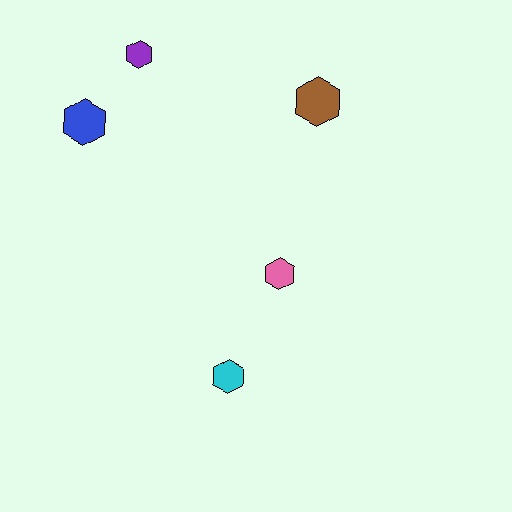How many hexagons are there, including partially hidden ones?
There are 5 hexagons.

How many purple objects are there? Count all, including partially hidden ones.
There is 1 purple object.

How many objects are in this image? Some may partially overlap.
There are 5 objects.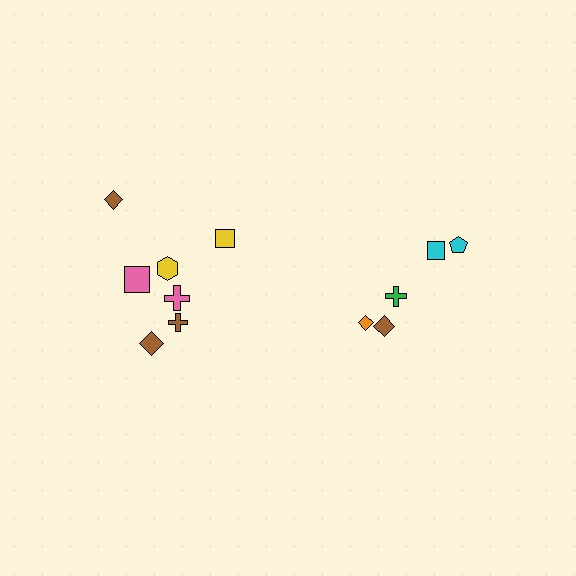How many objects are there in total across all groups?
There are 12 objects.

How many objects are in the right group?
There are 5 objects.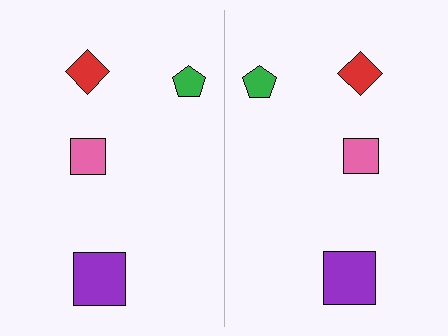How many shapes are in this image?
There are 8 shapes in this image.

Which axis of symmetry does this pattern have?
The pattern has a vertical axis of symmetry running through the center of the image.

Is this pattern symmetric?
Yes, this pattern has bilateral (reflection) symmetry.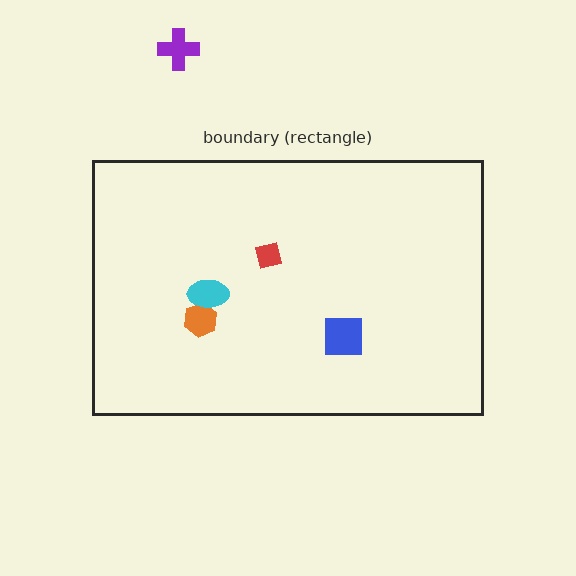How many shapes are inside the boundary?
4 inside, 1 outside.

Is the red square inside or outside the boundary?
Inside.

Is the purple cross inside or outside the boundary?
Outside.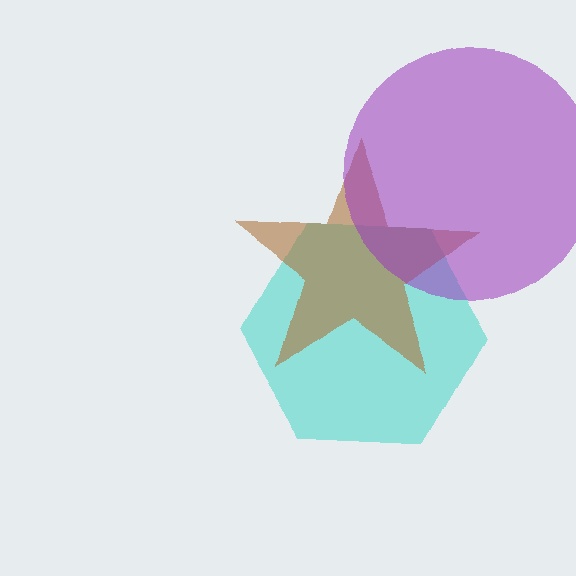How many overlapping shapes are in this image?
There are 3 overlapping shapes in the image.